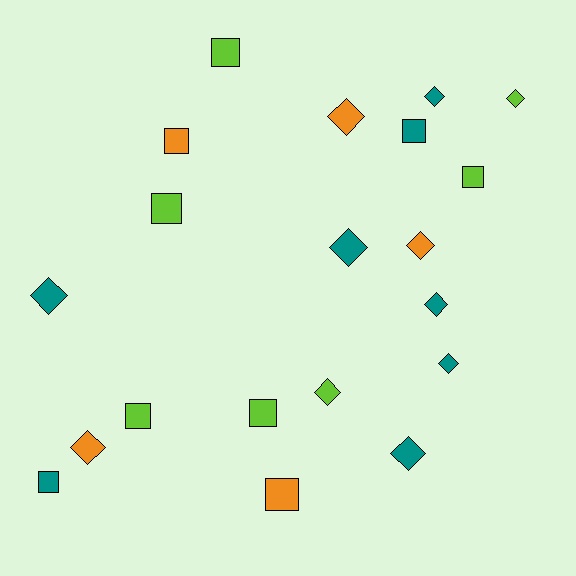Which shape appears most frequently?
Diamond, with 11 objects.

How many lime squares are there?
There are 5 lime squares.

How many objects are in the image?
There are 20 objects.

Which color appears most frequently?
Teal, with 8 objects.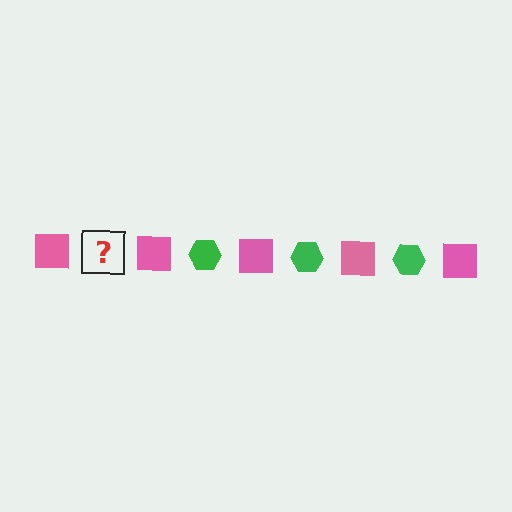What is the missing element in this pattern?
The missing element is a green hexagon.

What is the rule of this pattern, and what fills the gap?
The rule is that the pattern alternates between pink square and green hexagon. The gap should be filled with a green hexagon.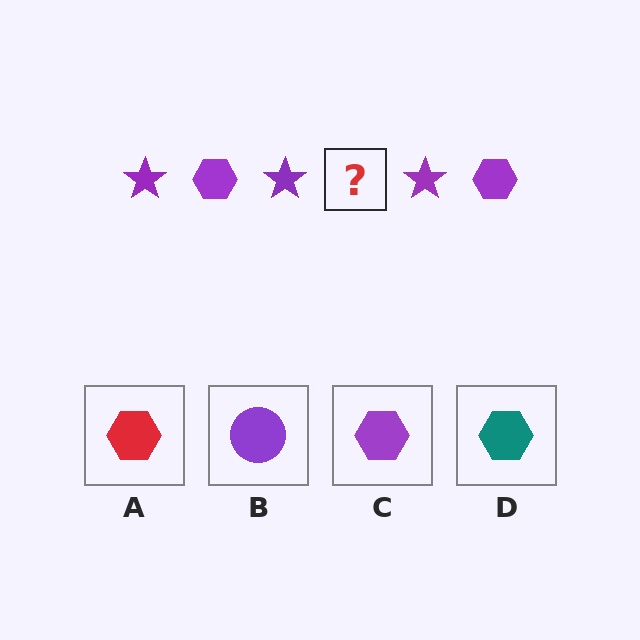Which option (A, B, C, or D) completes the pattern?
C.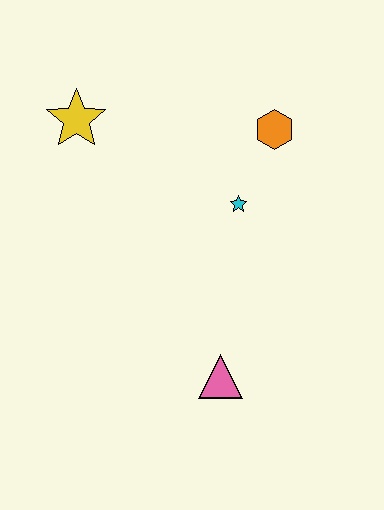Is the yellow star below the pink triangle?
No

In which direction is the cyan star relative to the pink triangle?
The cyan star is above the pink triangle.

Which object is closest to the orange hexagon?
The cyan star is closest to the orange hexagon.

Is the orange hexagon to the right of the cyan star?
Yes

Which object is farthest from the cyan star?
The yellow star is farthest from the cyan star.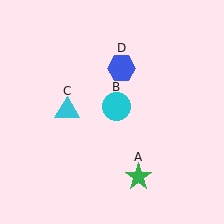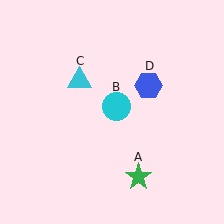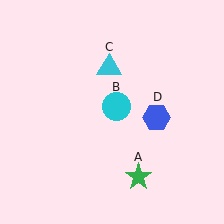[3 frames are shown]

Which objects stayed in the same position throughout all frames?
Green star (object A) and cyan circle (object B) remained stationary.